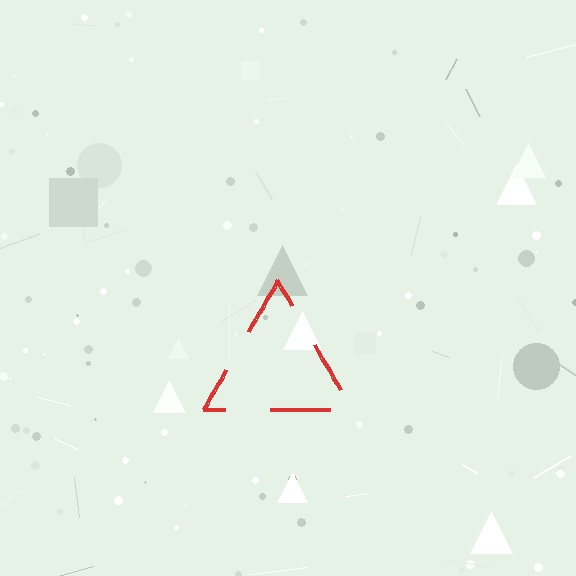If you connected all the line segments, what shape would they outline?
They would outline a triangle.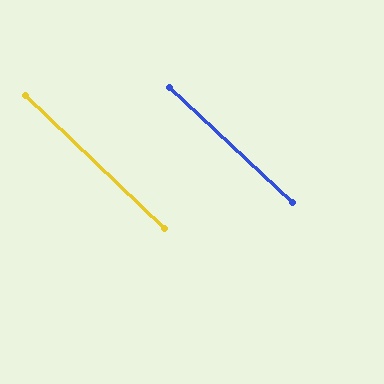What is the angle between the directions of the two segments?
Approximately 1 degree.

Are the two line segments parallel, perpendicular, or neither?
Parallel — their directions differ by only 0.7°.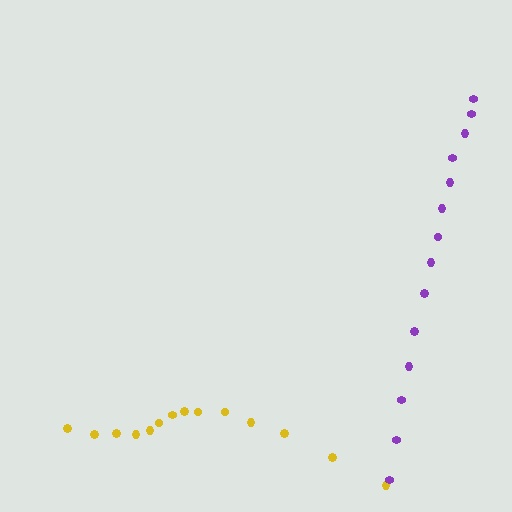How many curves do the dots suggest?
There are 2 distinct paths.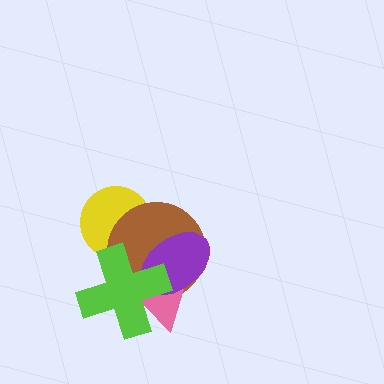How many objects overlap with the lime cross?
4 objects overlap with the lime cross.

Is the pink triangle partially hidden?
Yes, it is partially covered by another shape.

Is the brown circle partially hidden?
Yes, it is partially covered by another shape.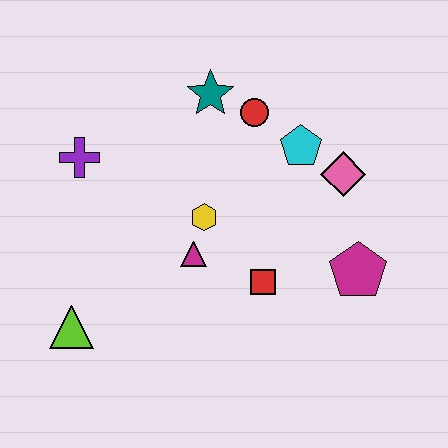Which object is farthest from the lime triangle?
The pink diamond is farthest from the lime triangle.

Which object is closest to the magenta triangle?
The yellow hexagon is closest to the magenta triangle.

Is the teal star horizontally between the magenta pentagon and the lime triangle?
Yes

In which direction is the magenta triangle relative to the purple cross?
The magenta triangle is to the right of the purple cross.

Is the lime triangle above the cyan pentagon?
No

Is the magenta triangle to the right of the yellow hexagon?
No